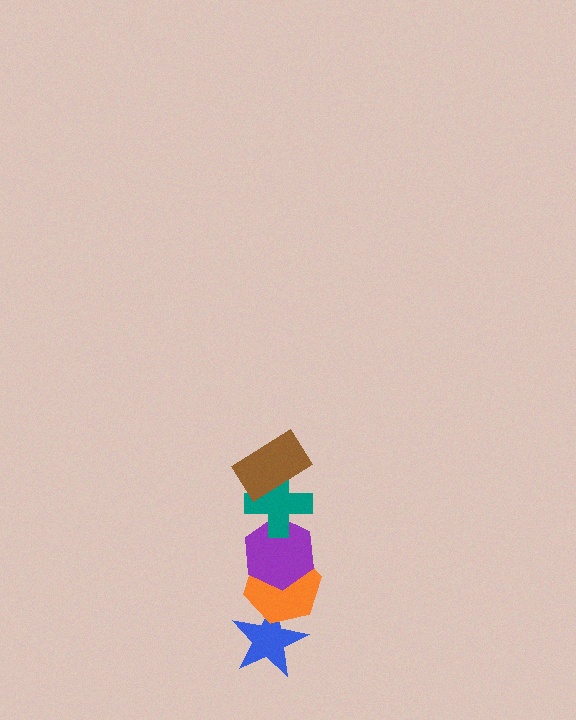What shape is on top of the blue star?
The orange hexagon is on top of the blue star.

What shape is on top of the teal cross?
The brown rectangle is on top of the teal cross.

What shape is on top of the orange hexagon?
The purple hexagon is on top of the orange hexagon.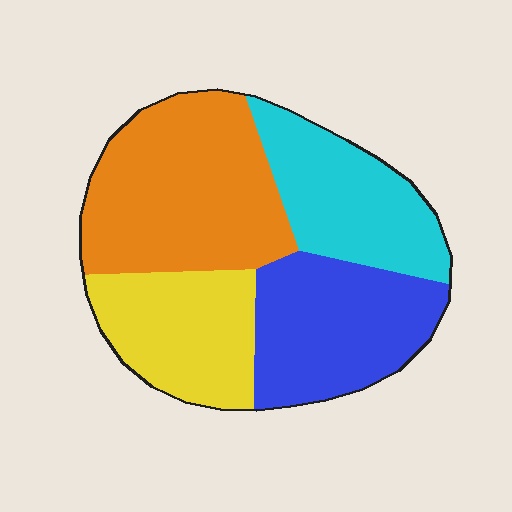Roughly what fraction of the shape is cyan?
Cyan covers roughly 20% of the shape.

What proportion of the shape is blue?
Blue covers around 25% of the shape.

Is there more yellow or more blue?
Blue.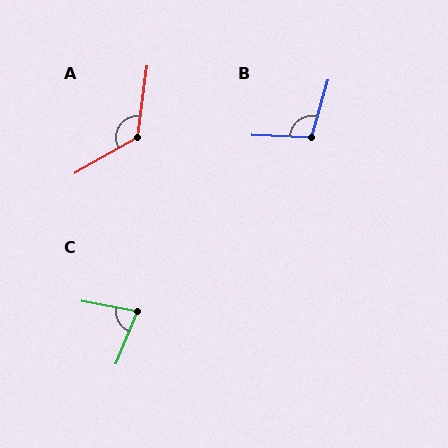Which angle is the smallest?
C, at approximately 78 degrees.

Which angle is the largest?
A, at approximately 127 degrees.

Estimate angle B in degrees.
Approximately 104 degrees.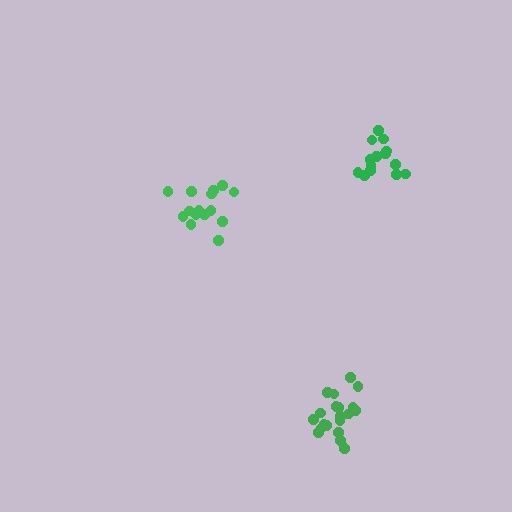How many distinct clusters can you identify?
There are 3 distinct clusters.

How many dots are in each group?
Group 1: 20 dots, Group 2: 16 dots, Group 3: 14 dots (50 total).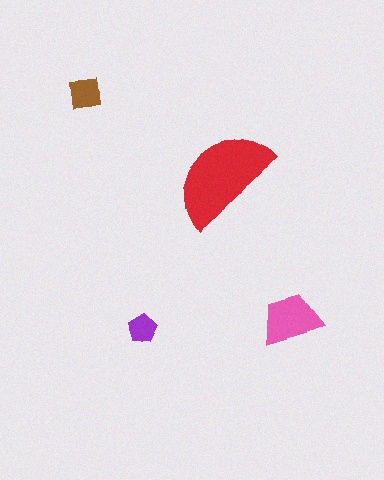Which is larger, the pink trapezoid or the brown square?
The pink trapezoid.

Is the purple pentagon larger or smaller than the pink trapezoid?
Smaller.